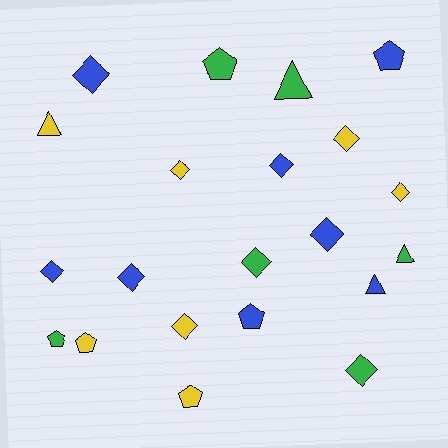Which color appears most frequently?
Blue, with 8 objects.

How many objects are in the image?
There are 21 objects.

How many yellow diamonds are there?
There are 4 yellow diamonds.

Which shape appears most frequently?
Diamond, with 11 objects.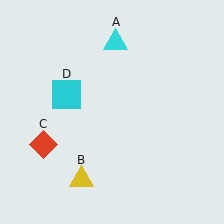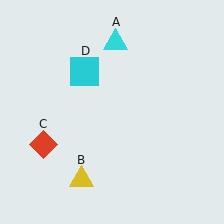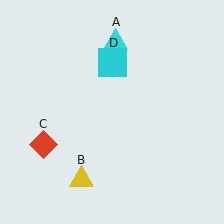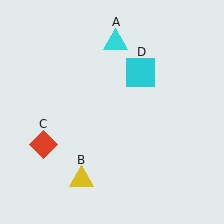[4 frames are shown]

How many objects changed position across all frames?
1 object changed position: cyan square (object D).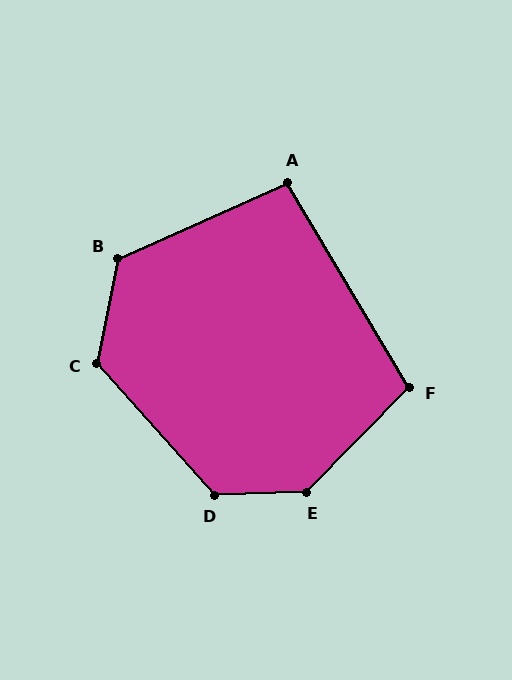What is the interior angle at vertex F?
Approximately 105 degrees (obtuse).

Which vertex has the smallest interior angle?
A, at approximately 97 degrees.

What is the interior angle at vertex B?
Approximately 125 degrees (obtuse).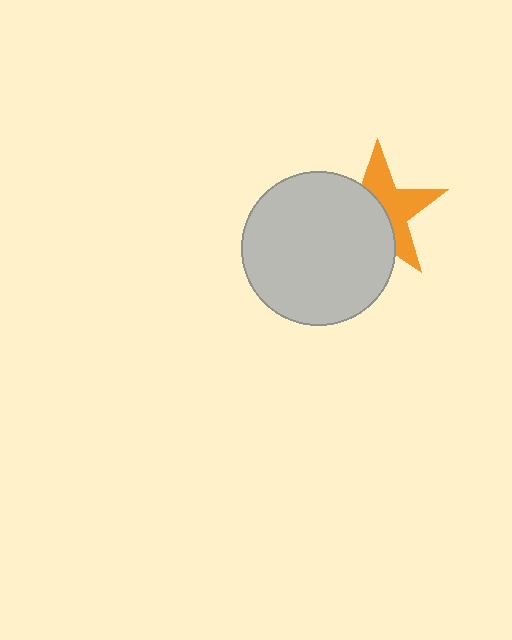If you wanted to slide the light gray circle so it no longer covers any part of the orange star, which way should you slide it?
Slide it toward the lower-left — that is the most direct way to separate the two shapes.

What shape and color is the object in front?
The object in front is a light gray circle.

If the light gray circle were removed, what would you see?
You would see the complete orange star.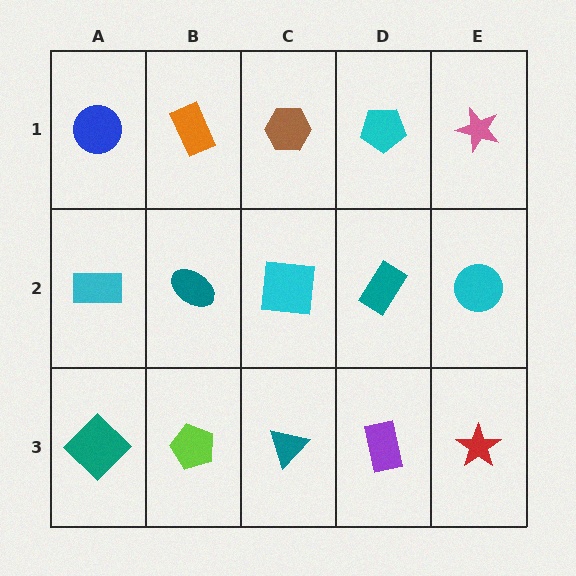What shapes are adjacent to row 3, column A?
A cyan rectangle (row 2, column A), a lime pentagon (row 3, column B).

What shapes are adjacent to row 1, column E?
A cyan circle (row 2, column E), a cyan pentagon (row 1, column D).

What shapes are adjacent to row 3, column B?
A teal ellipse (row 2, column B), a teal diamond (row 3, column A), a teal triangle (row 3, column C).